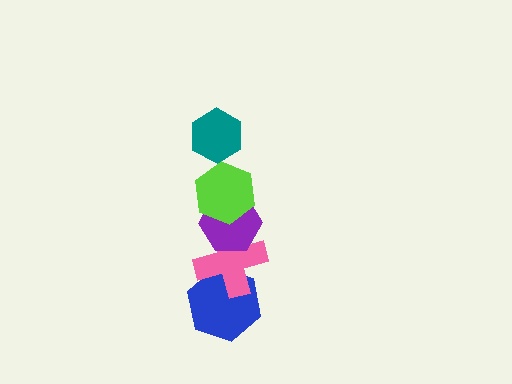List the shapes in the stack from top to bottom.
From top to bottom: the teal hexagon, the lime hexagon, the purple hexagon, the pink cross, the blue hexagon.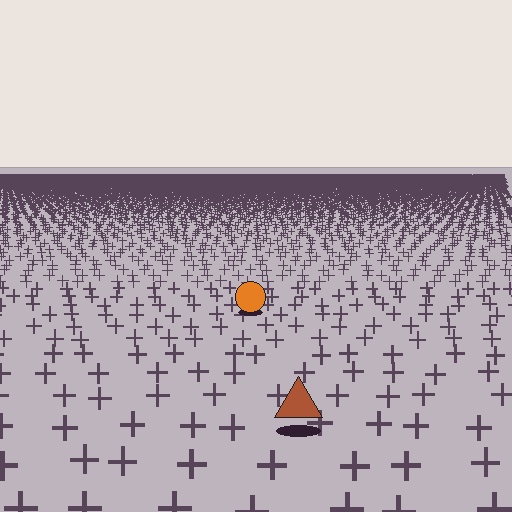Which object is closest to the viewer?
The brown triangle is closest. The texture marks near it are larger and more spread out.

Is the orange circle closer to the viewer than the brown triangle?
No. The brown triangle is closer — you can tell from the texture gradient: the ground texture is coarser near it.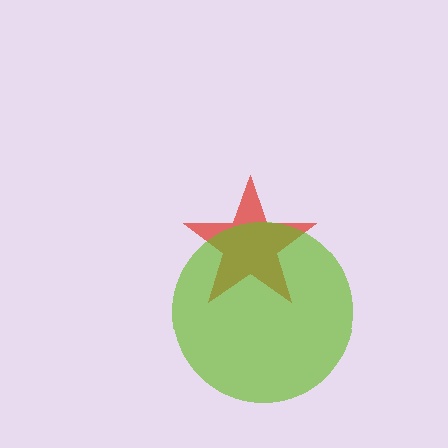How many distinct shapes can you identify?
There are 2 distinct shapes: a red star, a lime circle.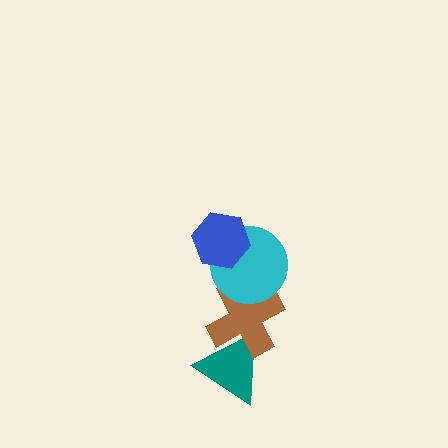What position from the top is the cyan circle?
The cyan circle is 2nd from the top.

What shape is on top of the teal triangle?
The brown cross is on top of the teal triangle.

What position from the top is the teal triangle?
The teal triangle is 4th from the top.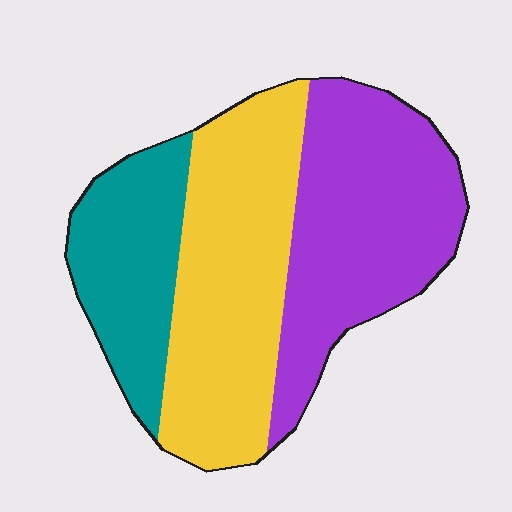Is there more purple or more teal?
Purple.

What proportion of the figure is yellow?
Yellow covers about 40% of the figure.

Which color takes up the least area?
Teal, at roughly 20%.